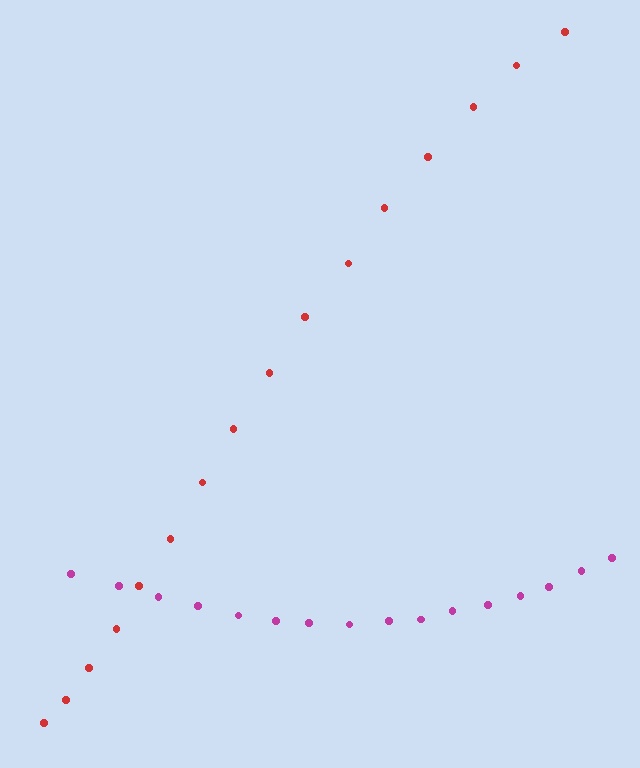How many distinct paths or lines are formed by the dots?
There are 2 distinct paths.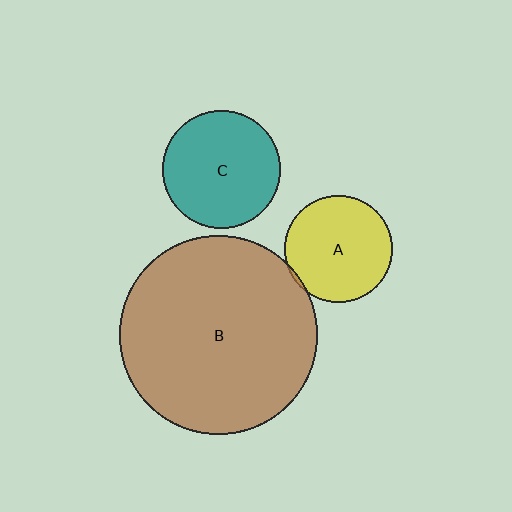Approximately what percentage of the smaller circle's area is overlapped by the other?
Approximately 5%.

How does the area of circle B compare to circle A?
Approximately 3.4 times.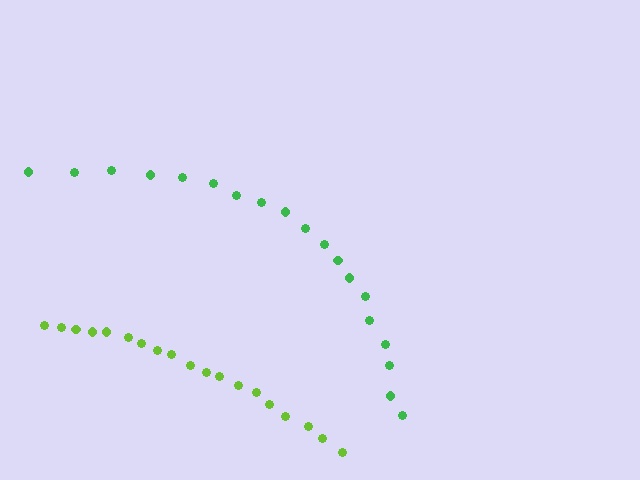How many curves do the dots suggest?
There are 2 distinct paths.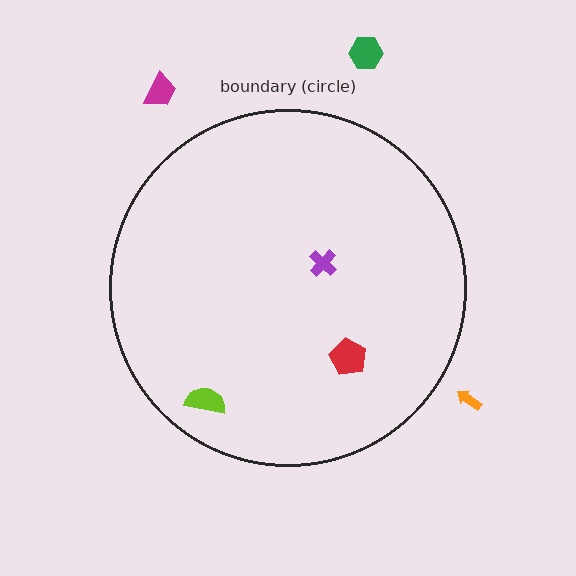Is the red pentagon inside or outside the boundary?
Inside.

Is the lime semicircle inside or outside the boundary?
Inside.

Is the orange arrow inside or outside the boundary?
Outside.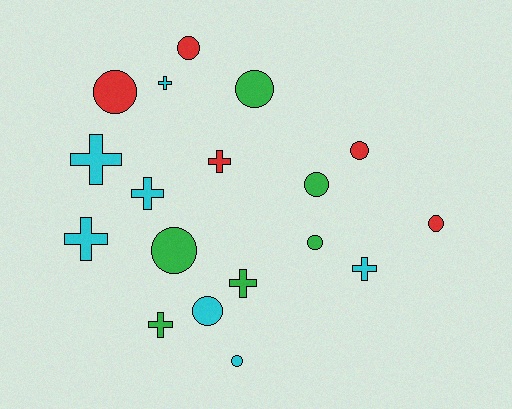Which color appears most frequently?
Cyan, with 7 objects.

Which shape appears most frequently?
Circle, with 10 objects.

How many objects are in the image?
There are 18 objects.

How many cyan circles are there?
There are 2 cyan circles.